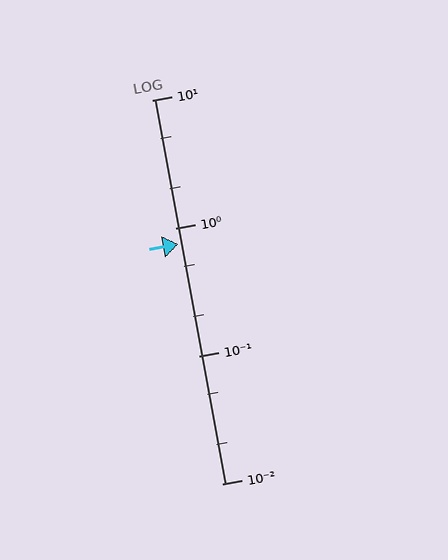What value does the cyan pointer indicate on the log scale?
The pointer indicates approximately 0.75.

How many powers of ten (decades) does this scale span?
The scale spans 3 decades, from 0.01 to 10.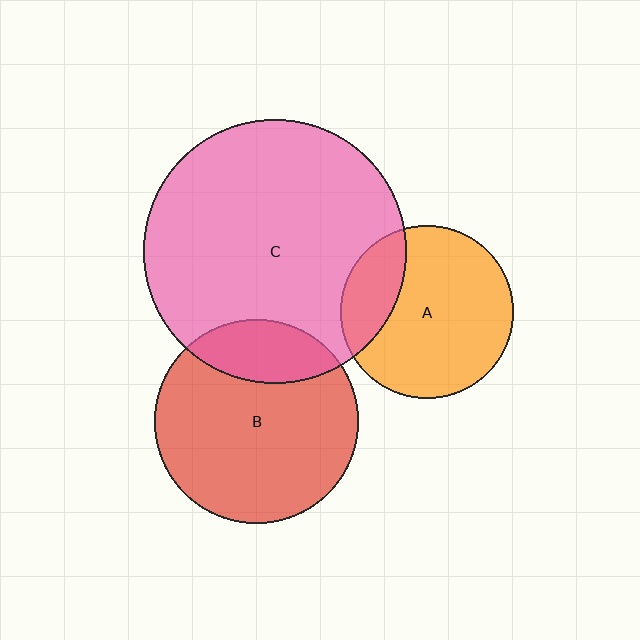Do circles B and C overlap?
Yes.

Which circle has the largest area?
Circle C (pink).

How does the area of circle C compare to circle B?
Approximately 1.7 times.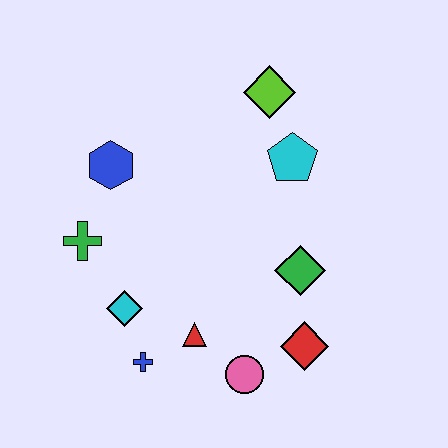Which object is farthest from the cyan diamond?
The lime diamond is farthest from the cyan diamond.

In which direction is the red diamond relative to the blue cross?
The red diamond is to the right of the blue cross.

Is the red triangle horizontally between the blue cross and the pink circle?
Yes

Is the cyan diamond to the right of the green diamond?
No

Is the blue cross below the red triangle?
Yes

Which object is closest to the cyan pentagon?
The lime diamond is closest to the cyan pentagon.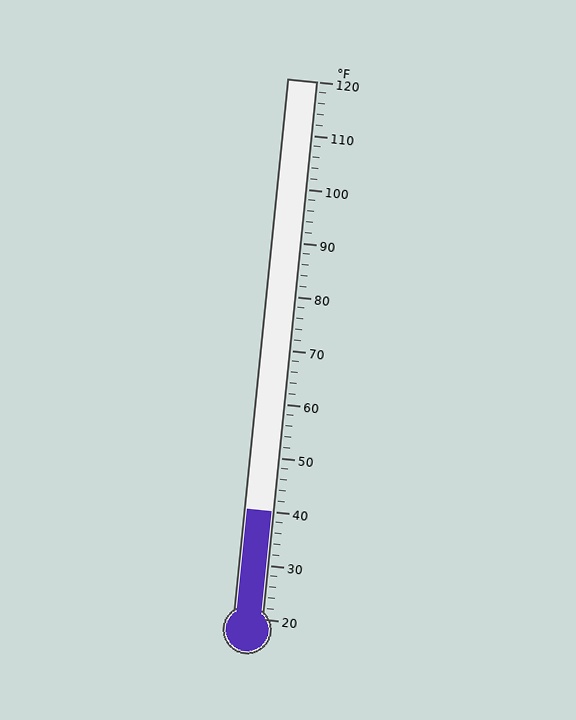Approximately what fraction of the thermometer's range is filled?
The thermometer is filled to approximately 20% of its range.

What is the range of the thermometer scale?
The thermometer scale ranges from 20°F to 120°F.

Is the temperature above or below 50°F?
The temperature is below 50°F.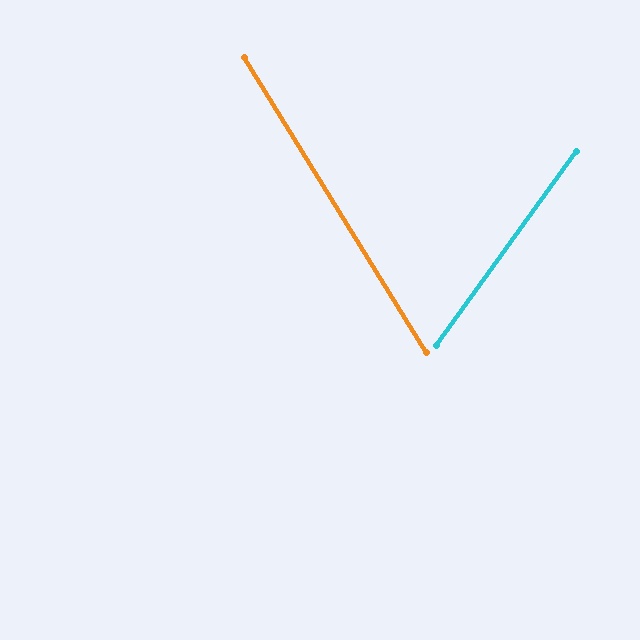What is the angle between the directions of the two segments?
Approximately 68 degrees.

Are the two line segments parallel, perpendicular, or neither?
Neither parallel nor perpendicular — they differ by about 68°.